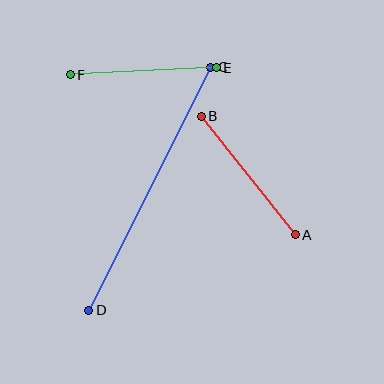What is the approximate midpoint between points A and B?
The midpoint is at approximately (248, 175) pixels.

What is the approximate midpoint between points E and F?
The midpoint is at approximately (143, 71) pixels.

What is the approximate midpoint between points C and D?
The midpoint is at approximately (150, 189) pixels.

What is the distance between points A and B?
The distance is approximately 151 pixels.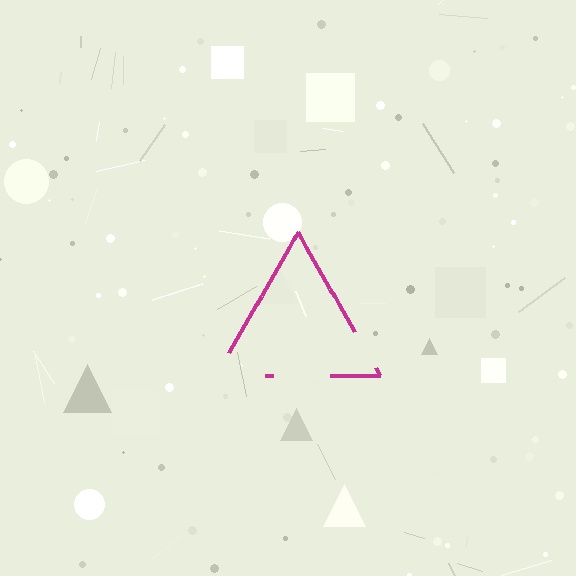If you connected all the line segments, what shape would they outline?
They would outline a triangle.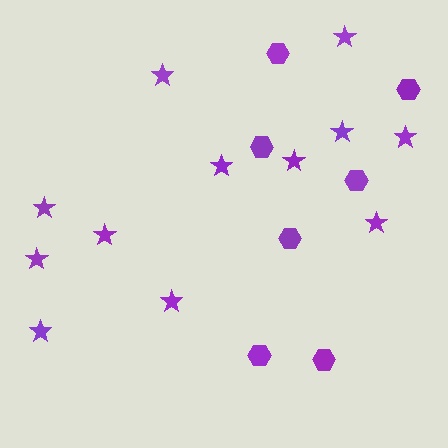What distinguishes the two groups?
There are 2 groups: one group of hexagons (7) and one group of stars (12).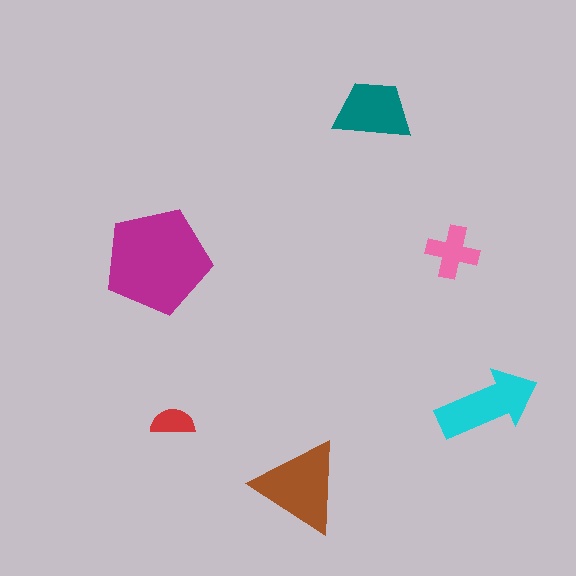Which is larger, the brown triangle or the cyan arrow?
The brown triangle.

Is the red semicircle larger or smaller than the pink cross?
Smaller.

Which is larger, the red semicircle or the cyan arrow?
The cyan arrow.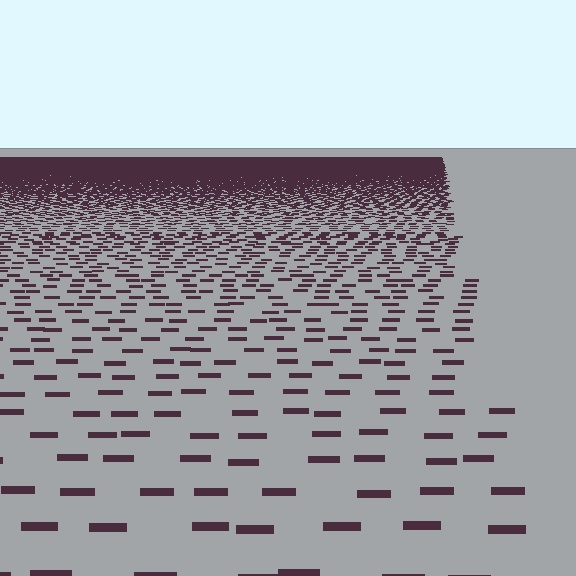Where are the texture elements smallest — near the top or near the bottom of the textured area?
Near the top.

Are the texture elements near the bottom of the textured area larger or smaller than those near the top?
Larger. Near the bottom, elements are closer to the viewer and appear at a bigger on-screen size.